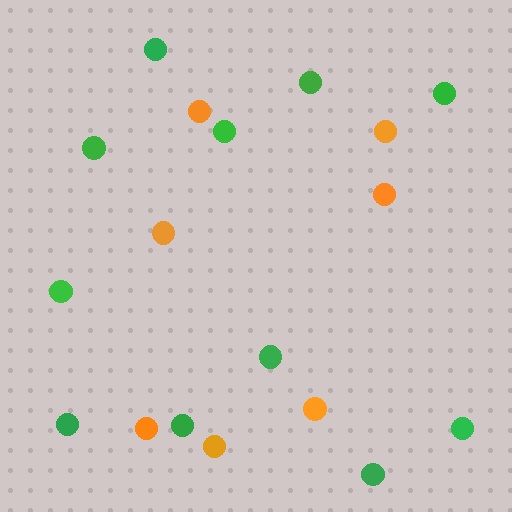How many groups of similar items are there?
There are 2 groups: one group of green circles (11) and one group of orange circles (7).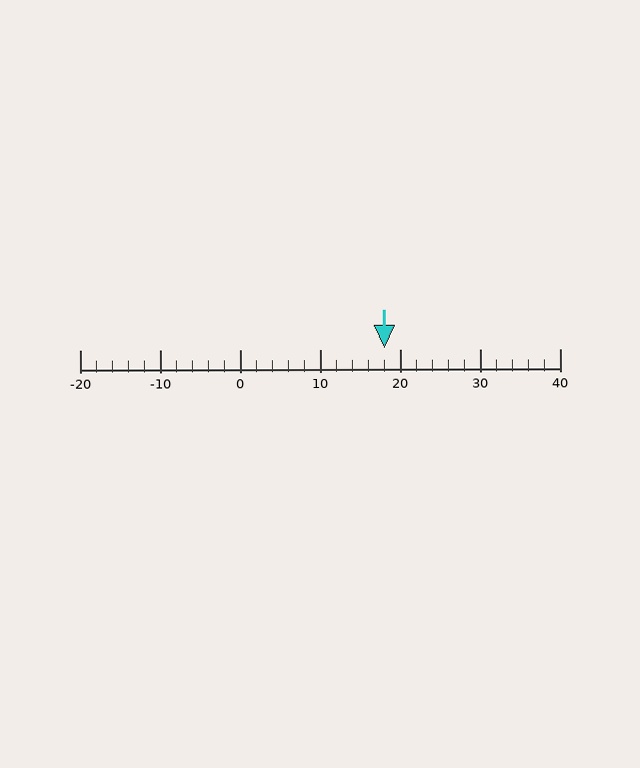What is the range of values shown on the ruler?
The ruler shows values from -20 to 40.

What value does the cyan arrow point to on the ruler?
The cyan arrow points to approximately 18.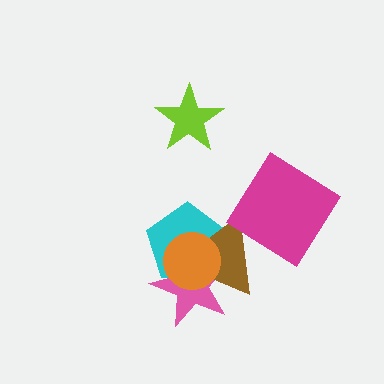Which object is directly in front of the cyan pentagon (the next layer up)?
The brown triangle is directly in front of the cyan pentagon.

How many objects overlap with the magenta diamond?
0 objects overlap with the magenta diamond.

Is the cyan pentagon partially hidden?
Yes, it is partially covered by another shape.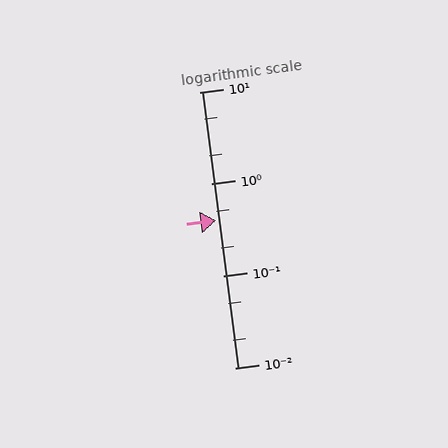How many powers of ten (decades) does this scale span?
The scale spans 3 decades, from 0.01 to 10.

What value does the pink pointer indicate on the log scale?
The pointer indicates approximately 0.4.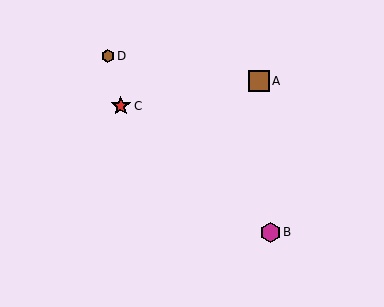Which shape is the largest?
The brown square (labeled A) is the largest.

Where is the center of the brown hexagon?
The center of the brown hexagon is at (108, 56).